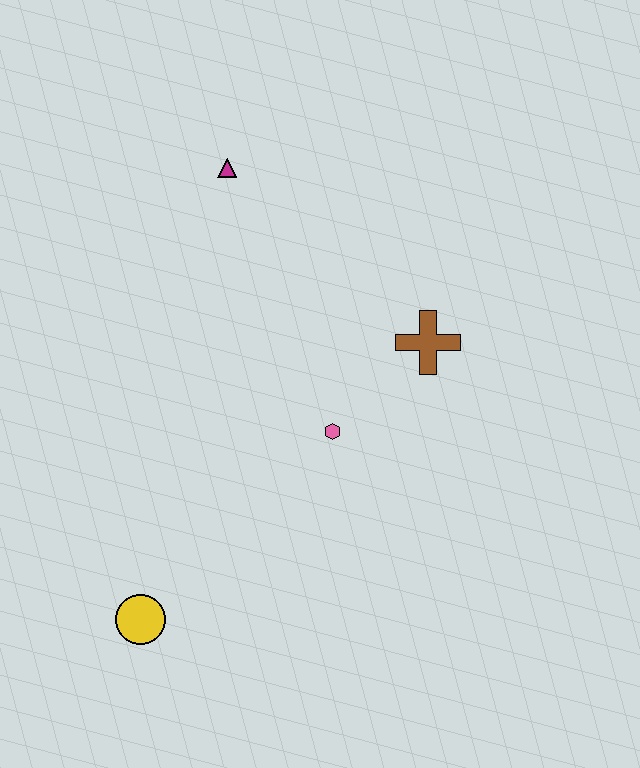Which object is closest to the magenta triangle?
The brown cross is closest to the magenta triangle.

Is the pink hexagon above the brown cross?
No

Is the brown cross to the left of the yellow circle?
No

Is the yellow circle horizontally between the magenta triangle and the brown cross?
No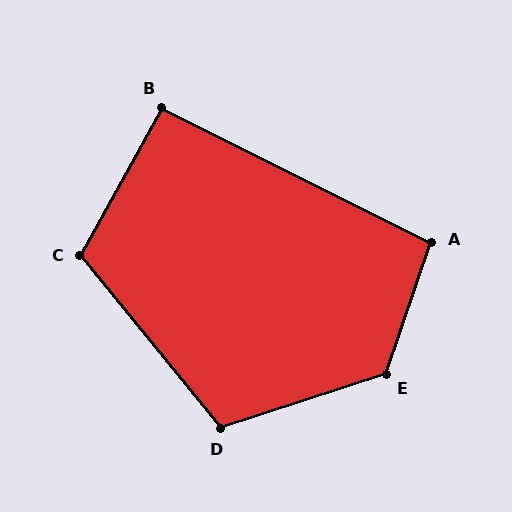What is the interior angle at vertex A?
Approximately 98 degrees (obtuse).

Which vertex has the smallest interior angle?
B, at approximately 92 degrees.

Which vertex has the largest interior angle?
E, at approximately 127 degrees.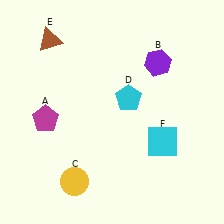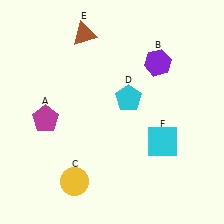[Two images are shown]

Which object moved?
The brown triangle (E) moved right.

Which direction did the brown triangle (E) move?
The brown triangle (E) moved right.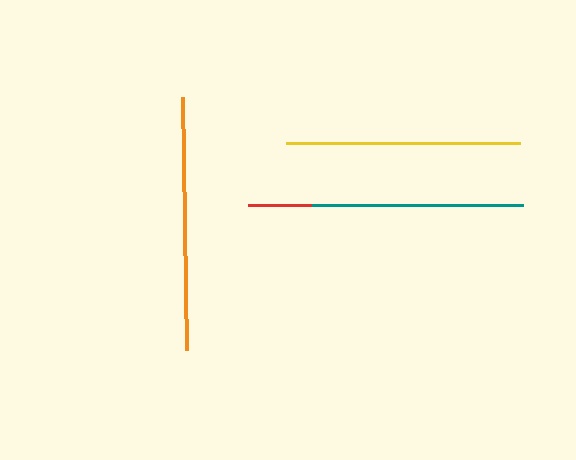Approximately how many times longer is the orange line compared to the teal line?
The orange line is approximately 1.2 times the length of the teal line.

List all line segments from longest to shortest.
From longest to shortest: orange, yellow, teal, red.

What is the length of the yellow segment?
The yellow segment is approximately 234 pixels long.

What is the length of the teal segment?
The teal segment is approximately 219 pixels long.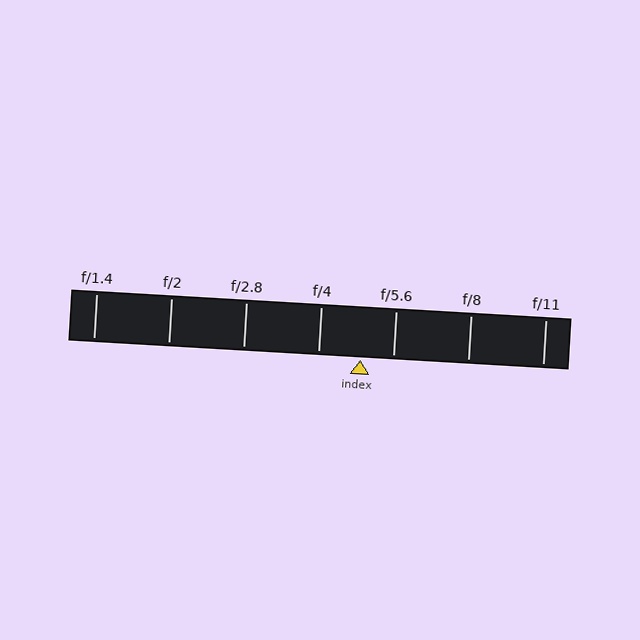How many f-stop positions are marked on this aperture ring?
There are 7 f-stop positions marked.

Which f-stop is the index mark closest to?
The index mark is closest to f/5.6.